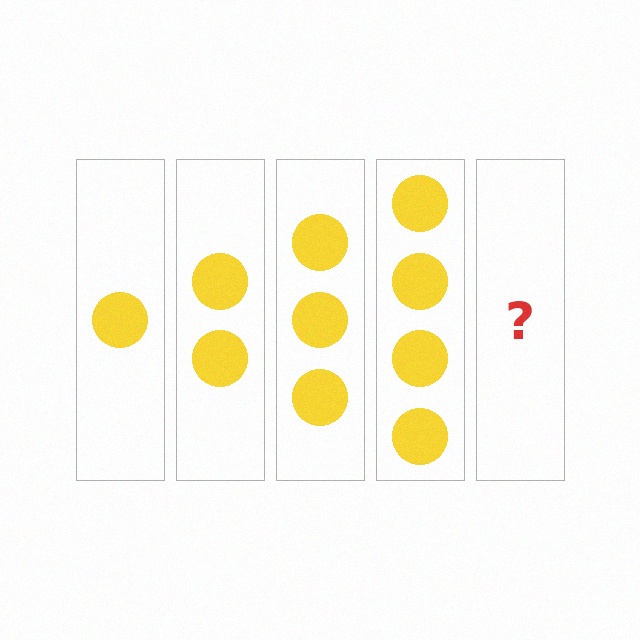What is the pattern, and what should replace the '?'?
The pattern is that each step adds one more circle. The '?' should be 5 circles.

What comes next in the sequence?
The next element should be 5 circles.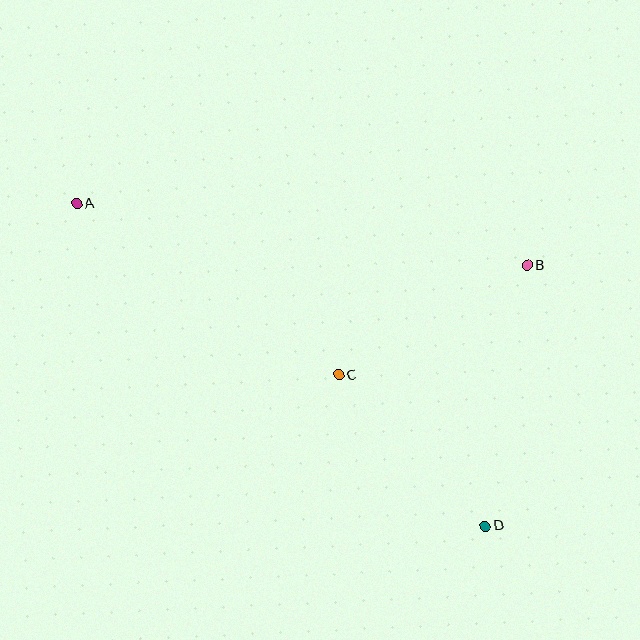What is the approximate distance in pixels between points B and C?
The distance between B and C is approximately 218 pixels.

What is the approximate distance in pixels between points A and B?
The distance between A and B is approximately 455 pixels.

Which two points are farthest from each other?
Points A and D are farthest from each other.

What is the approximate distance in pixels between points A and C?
The distance between A and C is approximately 313 pixels.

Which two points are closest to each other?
Points C and D are closest to each other.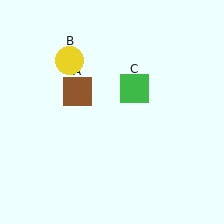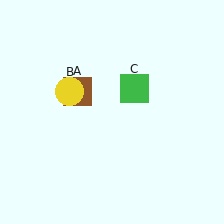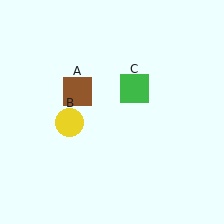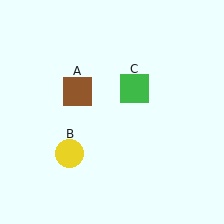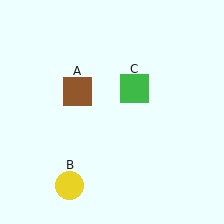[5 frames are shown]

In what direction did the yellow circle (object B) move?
The yellow circle (object B) moved down.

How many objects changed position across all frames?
1 object changed position: yellow circle (object B).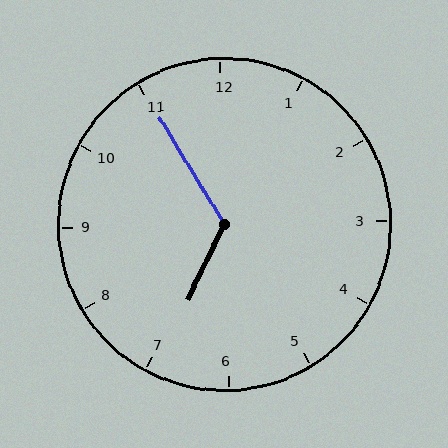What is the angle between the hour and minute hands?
Approximately 122 degrees.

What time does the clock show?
6:55.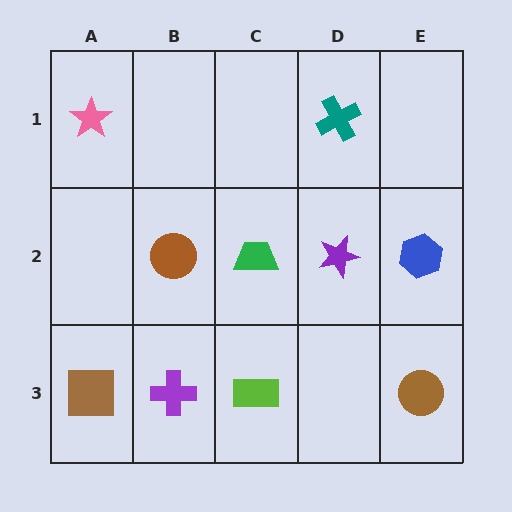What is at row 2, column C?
A green trapezoid.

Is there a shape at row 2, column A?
No, that cell is empty.